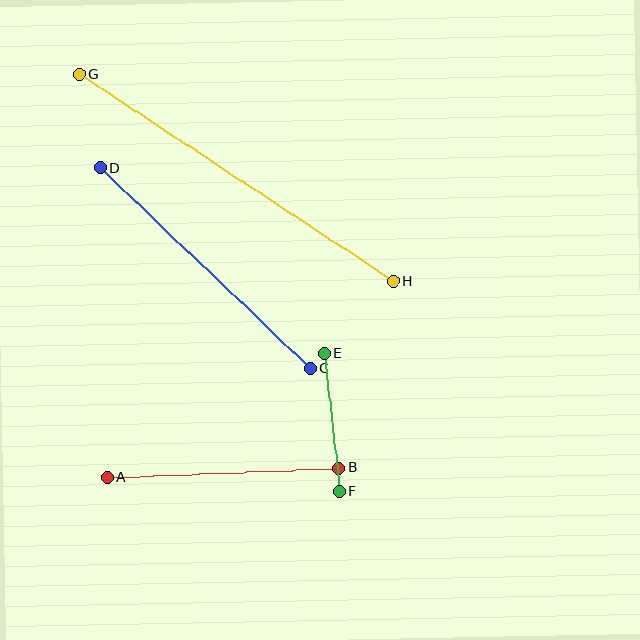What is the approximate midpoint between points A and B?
The midpoint is at approximately (223, 473) pixels.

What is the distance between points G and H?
The distance is approximately 376 pixels.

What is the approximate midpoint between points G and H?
The midpoint is at approximately (237, 178) pixels.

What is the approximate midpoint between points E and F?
The midpoint is at approximately (332, 422) pixels.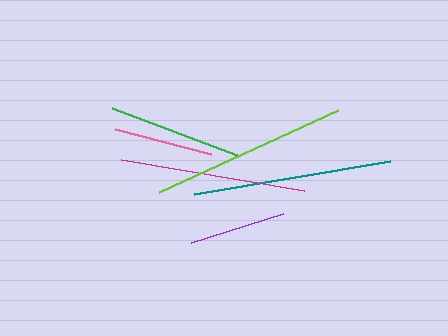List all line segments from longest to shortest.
From longest to shortest: teal, lime, magenta, green, pink, purple.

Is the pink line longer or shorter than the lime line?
The lime line is longer than the pink line.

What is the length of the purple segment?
The purple segment is approximately 96 pixels long.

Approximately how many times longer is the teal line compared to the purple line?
The teal line is approximately 2.1 times the length of the purple line.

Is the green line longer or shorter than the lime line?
The lime line is longer than the green line.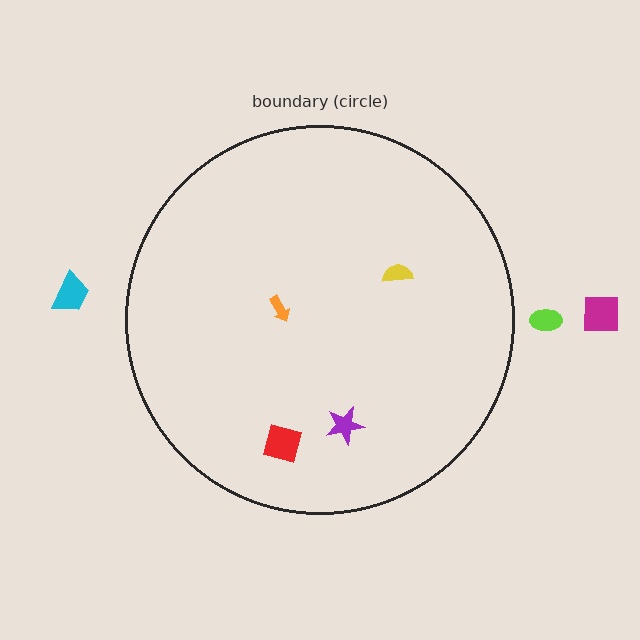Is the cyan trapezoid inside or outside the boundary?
Outside.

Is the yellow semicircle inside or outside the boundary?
Inside.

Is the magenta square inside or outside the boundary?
Outside.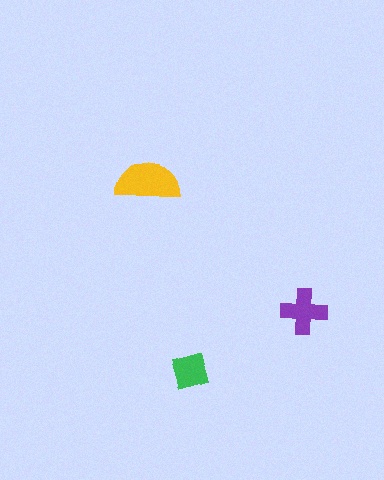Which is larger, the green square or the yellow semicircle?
The yellow semicircle.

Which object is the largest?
The yellow semicircle.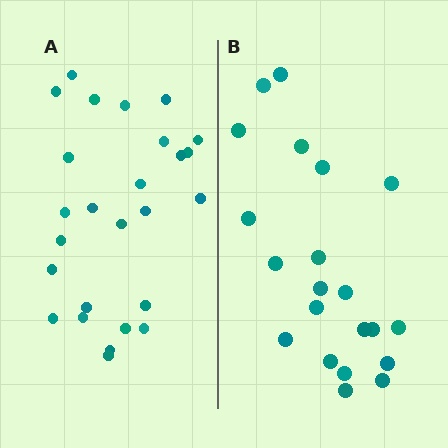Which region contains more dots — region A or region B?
Region A (the left region) has more dots.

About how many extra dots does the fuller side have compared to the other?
Region A has about 5 more dots than region B.